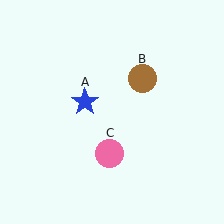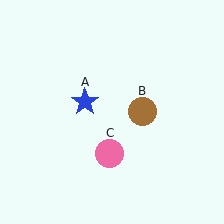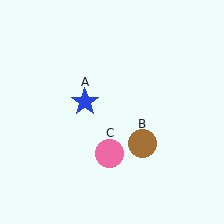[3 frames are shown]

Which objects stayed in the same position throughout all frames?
Blue star (object A) and pink circle (object C) remained stationary.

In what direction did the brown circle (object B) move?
The brown circle (object B) moved down.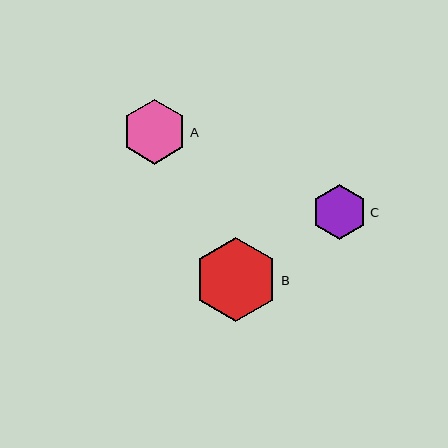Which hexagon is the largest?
Hexagon B is the largest with a size of approximately 84 pixels.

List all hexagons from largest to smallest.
From largest to smallest: B, A, C.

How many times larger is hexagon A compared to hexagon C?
Hexagon A is approximately 1.2 times the size of hexagon C.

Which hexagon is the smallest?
Hexagon C is the smallest with a size of approximately 55 pixels.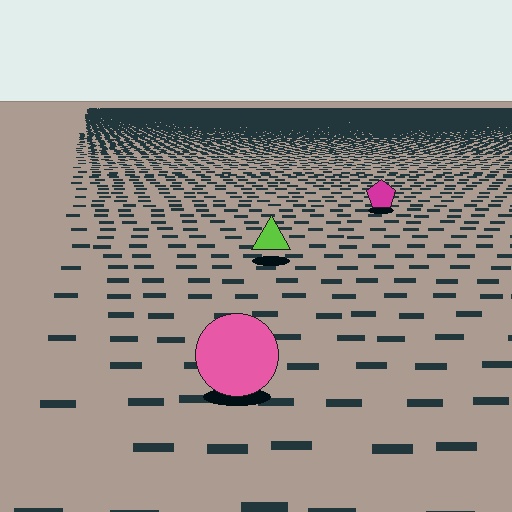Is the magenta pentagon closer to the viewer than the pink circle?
No. The pink circle is closer — you can tell from the texture gradient: the ground texture is coarser near it.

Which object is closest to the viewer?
The pink circle is closest. The texture marks near it are larger and more spread out.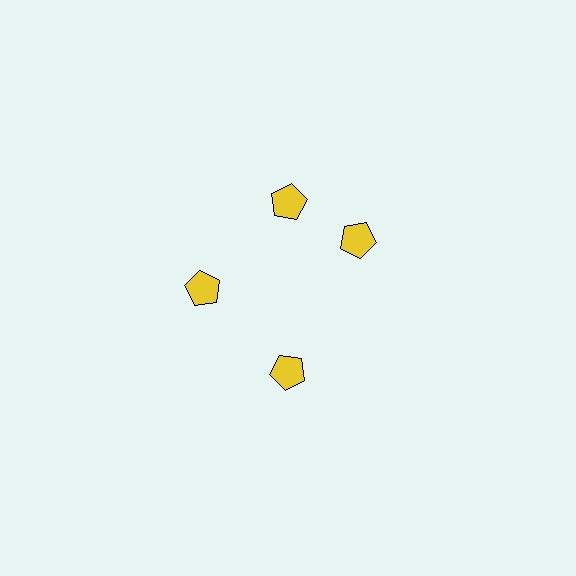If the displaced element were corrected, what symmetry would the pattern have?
It would have 4-fold rotational symmetry — the pattern would map onto itself every 90 degrees.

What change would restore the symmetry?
The symmetry would be restored by rotating it back into even spacing with its neighbors so that all 4 pentagons sit at equal angles and equal distance from the center.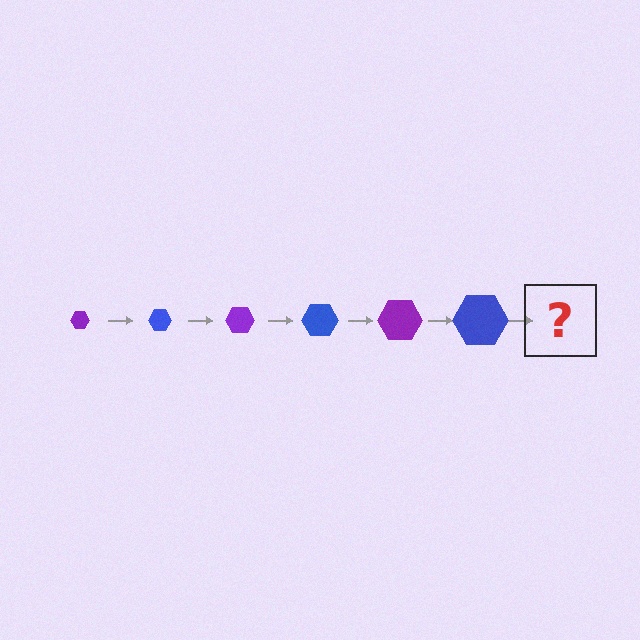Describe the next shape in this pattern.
It should be a purple hexagon, larger than the previous one.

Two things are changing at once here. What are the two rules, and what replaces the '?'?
The two rules are that the hexagon grows larger each step and the color cycles through purple and blue. The '?' should be a purple hexagon, larger than the previous one.